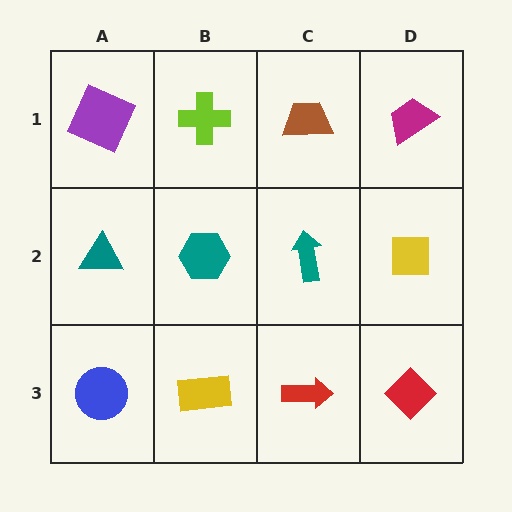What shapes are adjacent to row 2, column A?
A purple square (row 1, column A), a blue circle (row 3, column A), a teal hexagon (row 2, column B).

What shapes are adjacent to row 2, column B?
A lime cross (row 1, column B), a yellow rectangle (row 3, column B), a teal triangle (row 2, column A), a teal arrow (row 2, column C).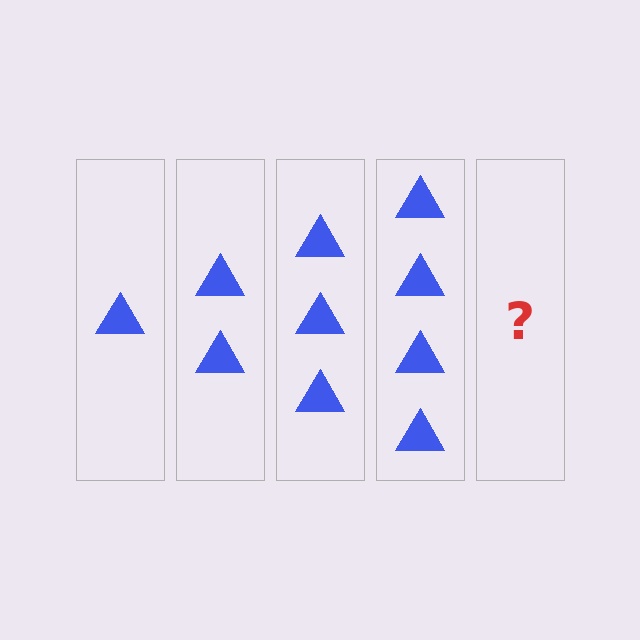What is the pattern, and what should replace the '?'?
The pattern is that each step adds one more triangle. The '?' should be 5 triangles.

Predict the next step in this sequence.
The next step is 5 triangles.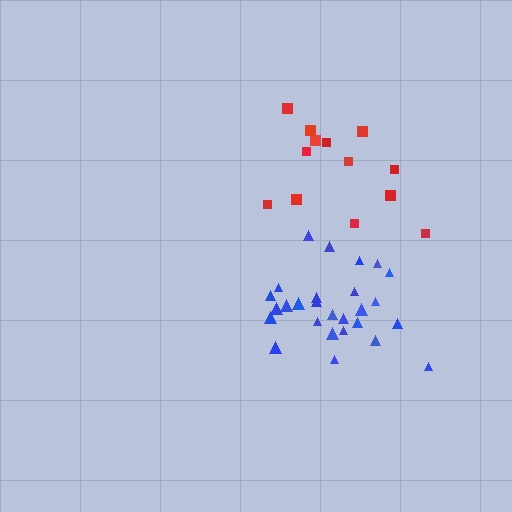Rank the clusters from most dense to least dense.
blue, red.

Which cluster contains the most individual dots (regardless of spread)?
Blue (27).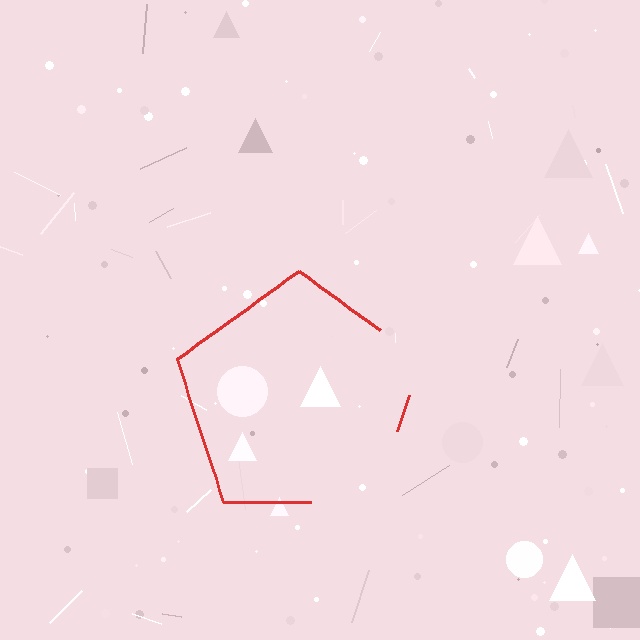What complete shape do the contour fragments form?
The contour fragments form a pentagon.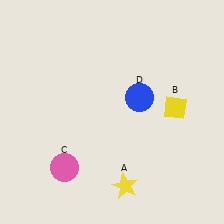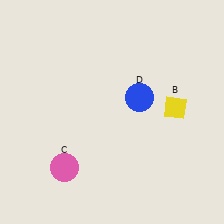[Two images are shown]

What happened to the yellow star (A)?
The yellow star (A) was removed in Image 2. It was in the bottom-right area of Image 1.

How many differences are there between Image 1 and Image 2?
There is 1 difference between the two images.